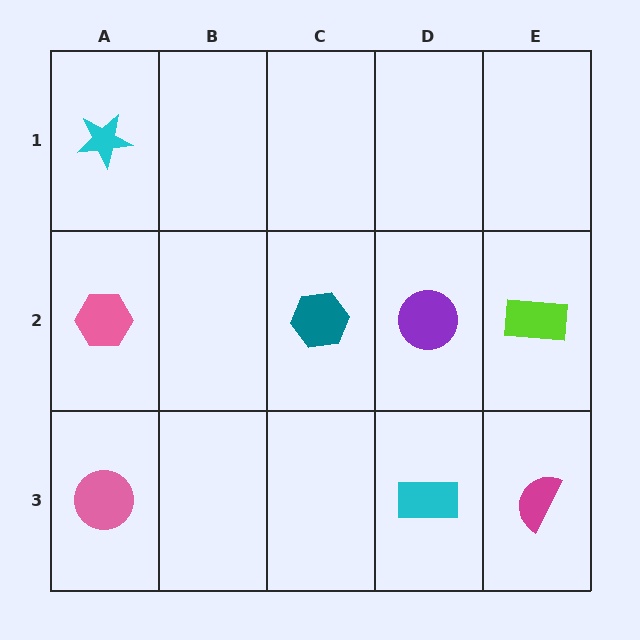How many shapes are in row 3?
3 shapes.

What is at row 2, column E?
A lime rectangle.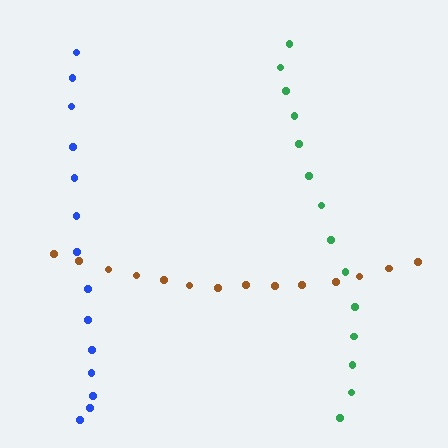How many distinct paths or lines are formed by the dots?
There are 3 distinct paths.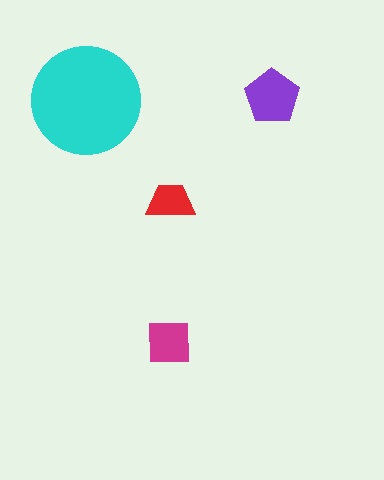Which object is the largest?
The cyan circle.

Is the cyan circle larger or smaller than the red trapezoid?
Larger.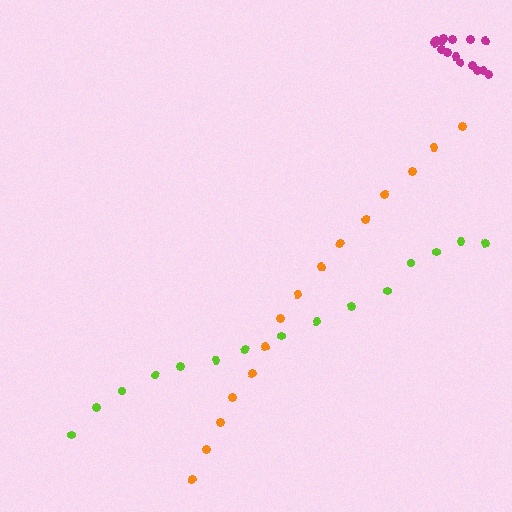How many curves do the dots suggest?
There are 3 distinct paths.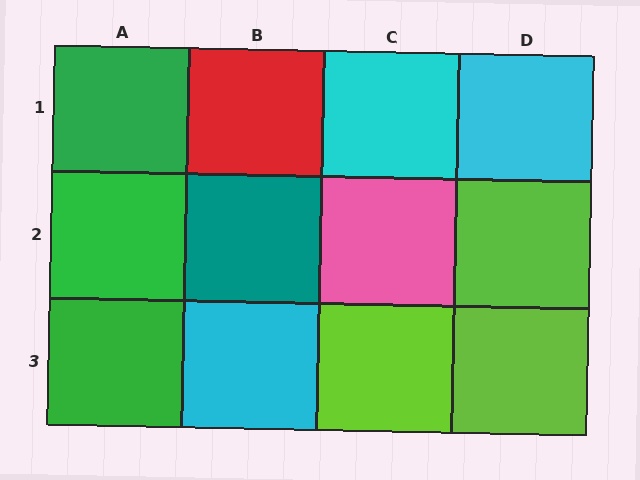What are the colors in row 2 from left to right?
Green, teal, pink, lime.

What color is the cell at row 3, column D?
Lime.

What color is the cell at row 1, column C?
Cyan.